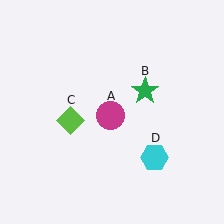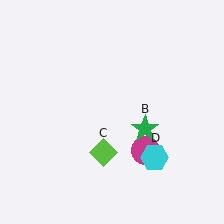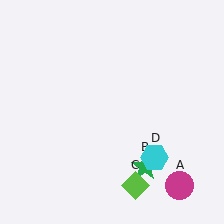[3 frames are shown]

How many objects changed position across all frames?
3 objects changed position: magenta circle (object A), green star (object B), lime diamond (object C).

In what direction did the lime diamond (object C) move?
The lime diamond (object C) moved down and to the right.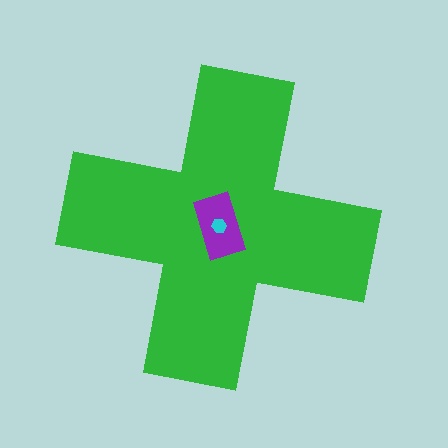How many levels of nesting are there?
3.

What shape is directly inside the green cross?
The purple rectangle.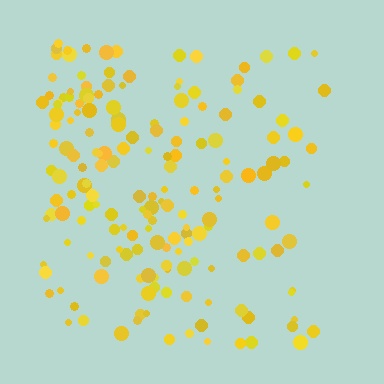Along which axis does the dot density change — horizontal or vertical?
Horizontal.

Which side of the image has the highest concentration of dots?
The left.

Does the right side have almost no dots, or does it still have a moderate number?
Still a moderate number, just noticeably fewer than the left.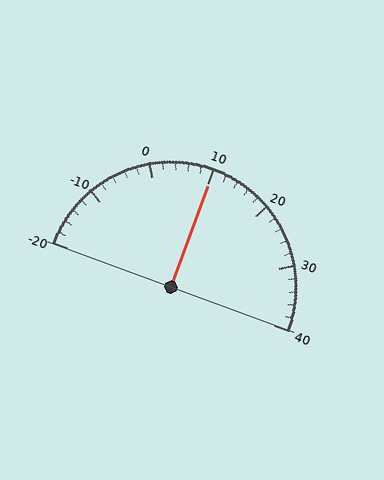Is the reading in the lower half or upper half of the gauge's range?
The reading is in the upper half of the range (-20 to 40).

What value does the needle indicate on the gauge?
The needle indicates approximately 10.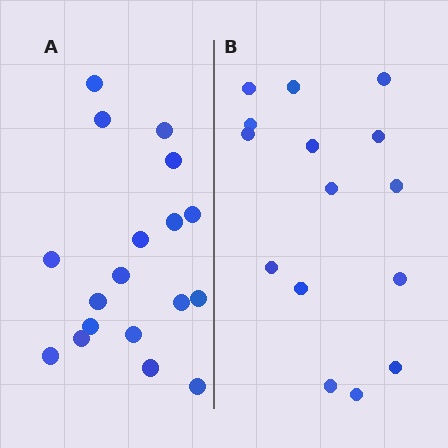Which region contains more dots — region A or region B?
Region A (the left region) has more dots.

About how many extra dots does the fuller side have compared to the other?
Region A has just a few more — roughly 2 or 3 more dots than region B.